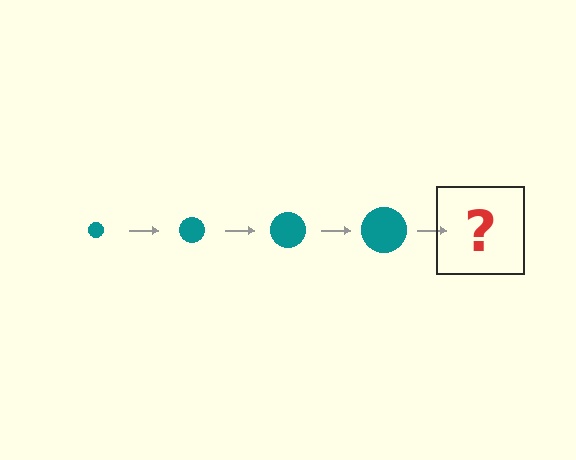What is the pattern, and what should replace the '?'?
The pattern is that the circle gets progressively larger each step. The '?' should be a teal circle, larger than the previous one.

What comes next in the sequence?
The next element should be a teal circle, larger than the previous one.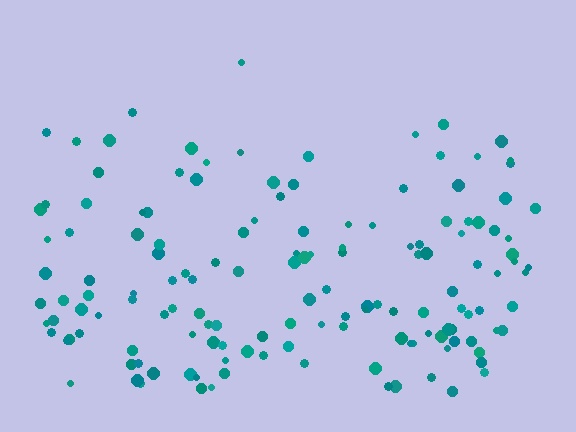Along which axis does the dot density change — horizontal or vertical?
Vertical.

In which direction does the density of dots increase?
From top to bottom, with the bottom side densest.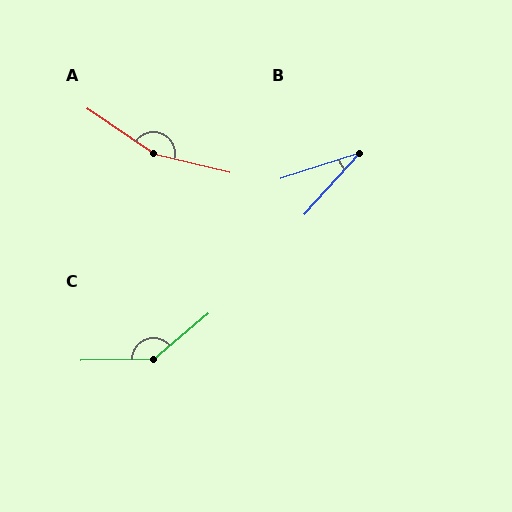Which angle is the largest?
A, at approximately 159 degrees.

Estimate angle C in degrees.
Approximately 141 degrees.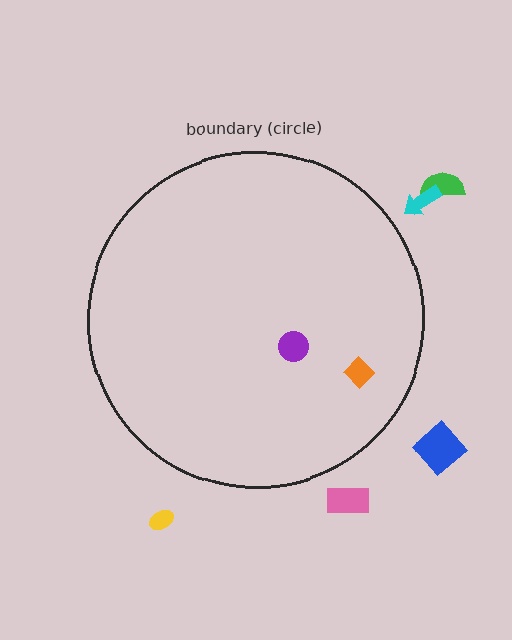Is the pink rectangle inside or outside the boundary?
Outside.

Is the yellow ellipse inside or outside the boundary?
Outside.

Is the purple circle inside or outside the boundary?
Inside.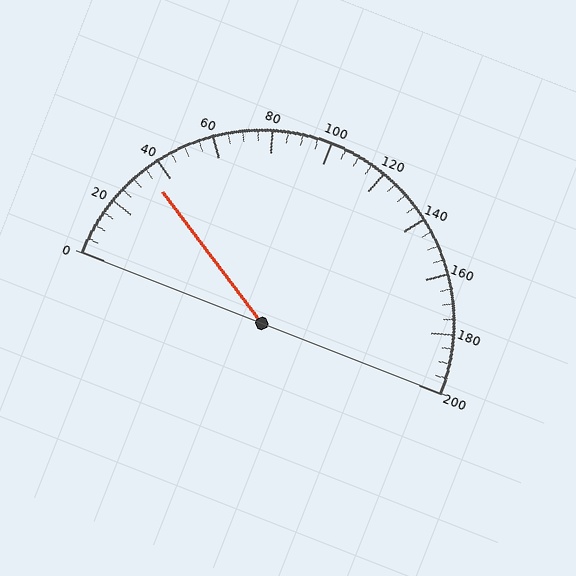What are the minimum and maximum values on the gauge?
The gauge ranges from 0 to 200.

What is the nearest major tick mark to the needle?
The nearest major tick mark is 40.